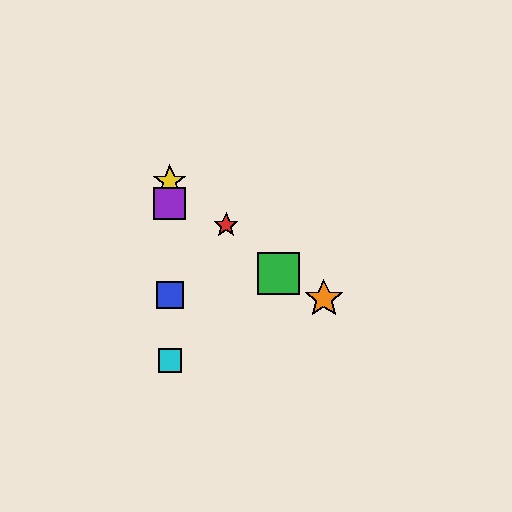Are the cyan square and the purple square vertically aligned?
Yes, both are at x≈170.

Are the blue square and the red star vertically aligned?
No, the blue square is at x≈170 and the red star is at x≈226.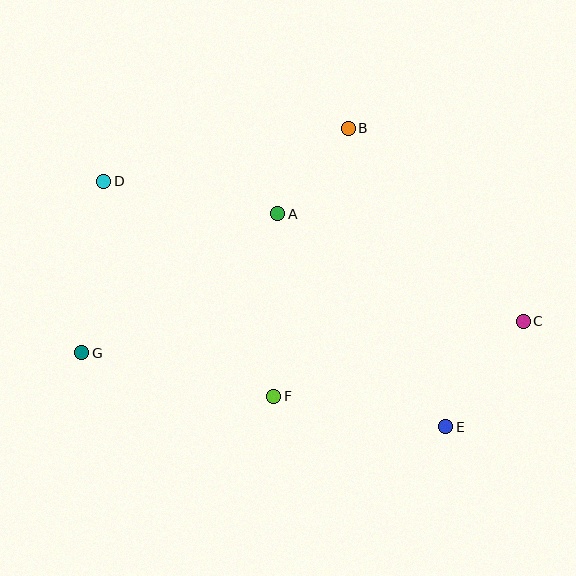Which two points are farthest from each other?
Points C and G are farthest from each other.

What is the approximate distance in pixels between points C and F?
The distance between C and F is approximately 260 pixels.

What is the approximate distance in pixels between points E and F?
The distance between E and F is approximately 175 pixels.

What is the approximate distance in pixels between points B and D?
The distance between B and D is approximately 250 pixels.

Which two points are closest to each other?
Points A and B are closest to each other.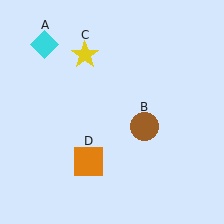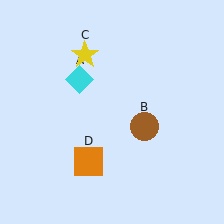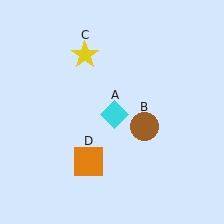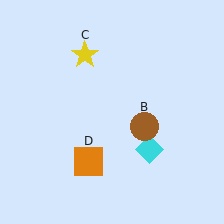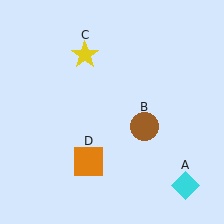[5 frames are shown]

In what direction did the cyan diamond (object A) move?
The cyan diamond (object A) moved down and to the right.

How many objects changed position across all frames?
1 object changed position: cyan diamond (object A).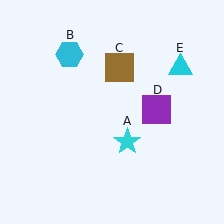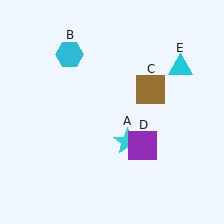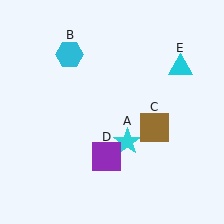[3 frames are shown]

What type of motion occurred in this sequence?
The brown square (object C), purple square (object D) rotated clockwise around the center of the scene.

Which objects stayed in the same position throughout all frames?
Cyan star (object A) and cyan hexagon (object B) and cyan triangle (object E) remained stationary.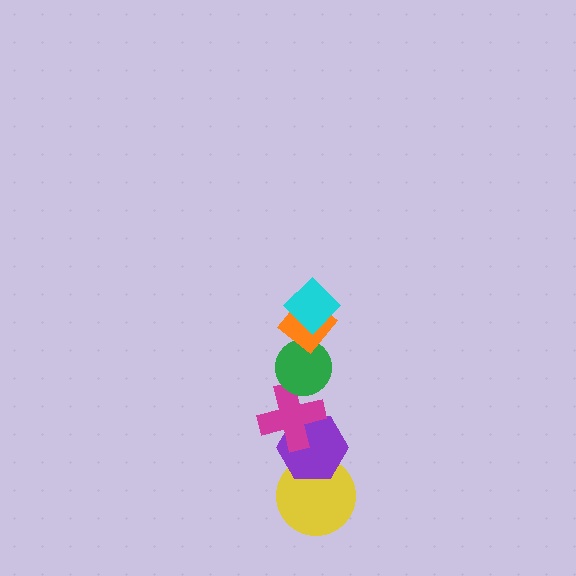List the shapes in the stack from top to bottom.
From top to bottom: the cyan diamond, the orange diamond, the green circle, the magenta cross, the purple hexagon, the yellow circle.